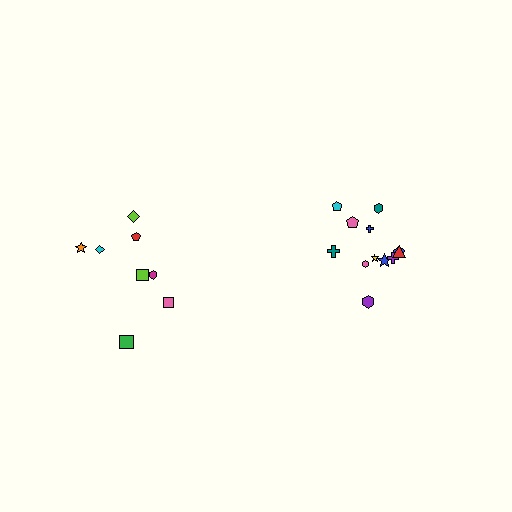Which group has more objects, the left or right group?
The right group.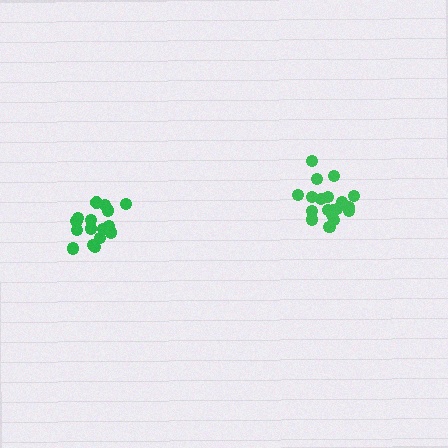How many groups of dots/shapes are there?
There are 2 groups.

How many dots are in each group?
Group 1: 16 dots, Group 2: 19 dots (35 total).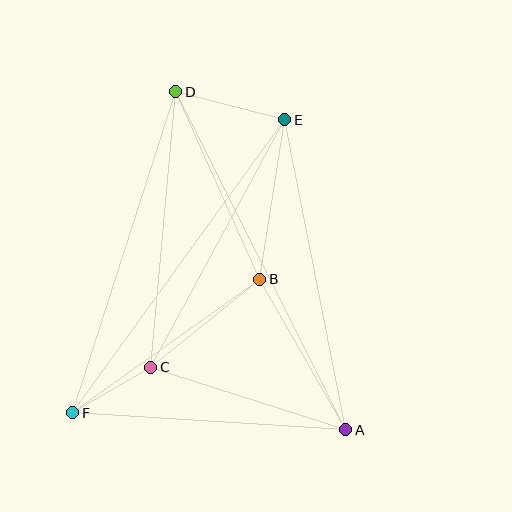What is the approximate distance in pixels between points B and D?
The distance between B and D is approximately 205 pixels.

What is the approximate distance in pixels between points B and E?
The distance between B and E is approximately 161 pixels.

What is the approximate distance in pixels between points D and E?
The distance between D and E is approximately 112 pixels.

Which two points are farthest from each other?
Points A and D are farthest from each other.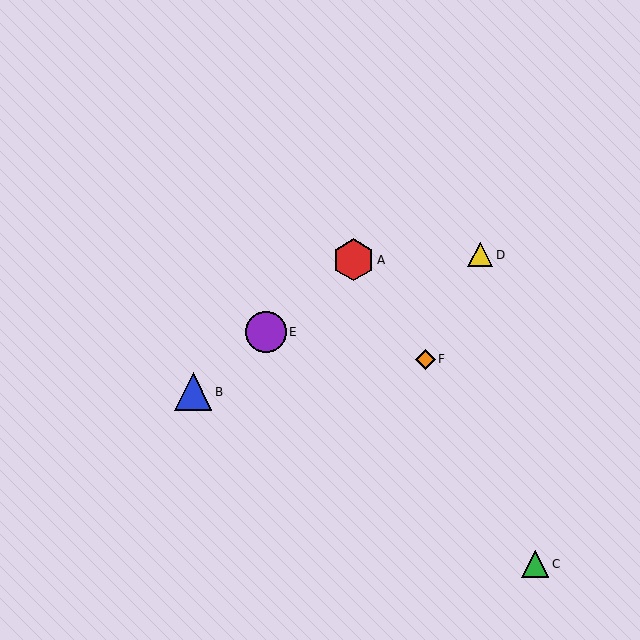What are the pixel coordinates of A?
Object A is at (353, 260).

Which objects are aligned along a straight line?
Objects A, B, E are aligned along a straight line.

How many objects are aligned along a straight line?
3 objects (A, B, E) are aligned along a straight line.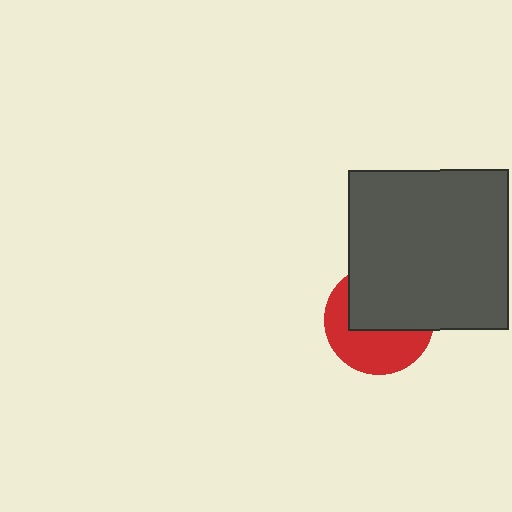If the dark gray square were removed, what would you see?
You would see the complete red circle.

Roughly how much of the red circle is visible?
About half of it is visible (roughly 47%).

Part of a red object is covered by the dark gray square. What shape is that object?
It is a circle.